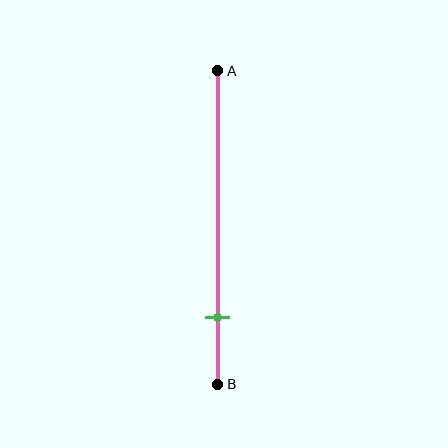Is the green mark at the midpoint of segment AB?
No, the mark is at about 80% from A, not at the 50% midpoint.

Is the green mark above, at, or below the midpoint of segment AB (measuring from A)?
The green mark is below the midpoint of segment AB.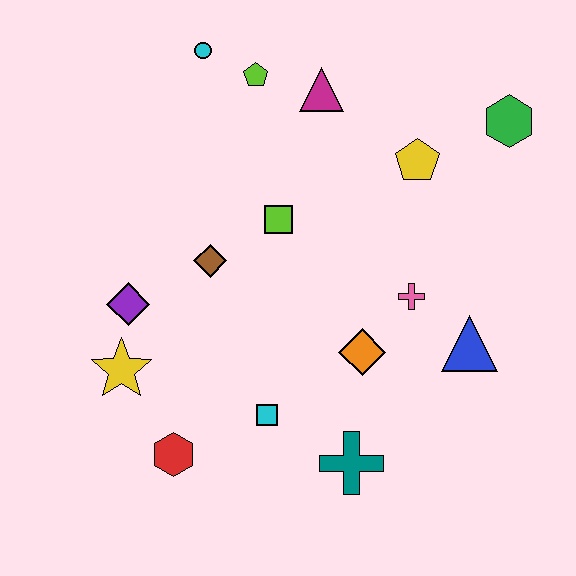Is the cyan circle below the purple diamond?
No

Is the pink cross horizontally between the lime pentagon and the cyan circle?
No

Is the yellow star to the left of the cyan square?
Yes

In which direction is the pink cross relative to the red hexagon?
The pink cross is to the right of the red hexagon.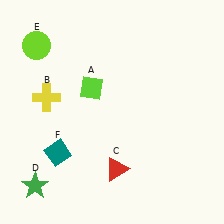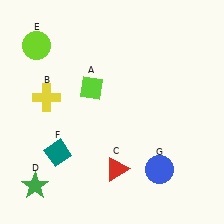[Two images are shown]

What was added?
A blue circle (G) was added in Image 2.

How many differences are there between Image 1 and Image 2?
There is 1 difference between the two images.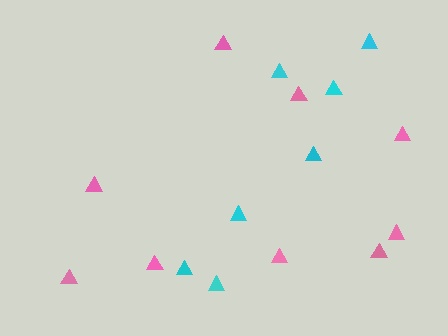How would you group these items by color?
There are 2 groups: one group of pink triangles (9) and one group of cyan triangles (7).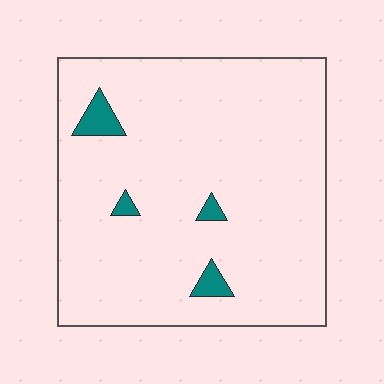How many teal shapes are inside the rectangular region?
4.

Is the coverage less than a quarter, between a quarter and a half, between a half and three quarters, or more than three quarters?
Less than a quarter.